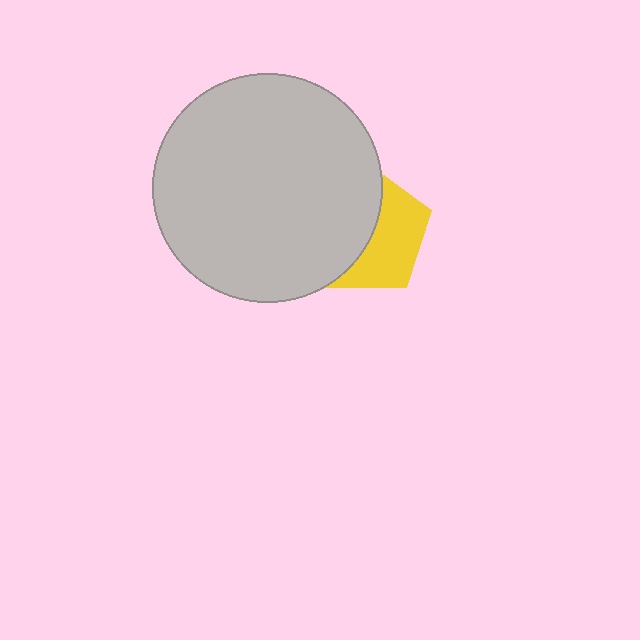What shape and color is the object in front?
The object in front is a light gray circle.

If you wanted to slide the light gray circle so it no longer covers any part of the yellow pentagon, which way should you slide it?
Slide it left — that is the most direct way to separate the two shapes.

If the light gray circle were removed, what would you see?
You would see the complete yellow pentagon.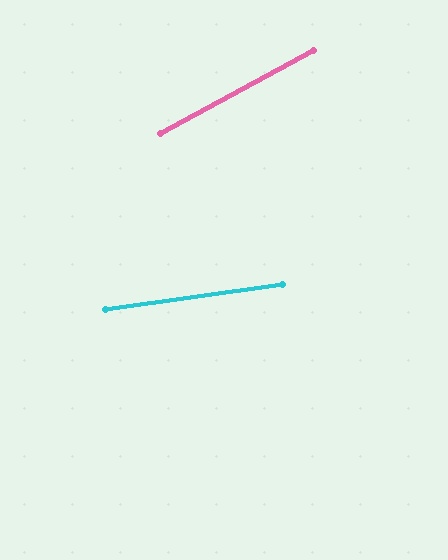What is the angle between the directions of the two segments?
Approximately 20 degrees.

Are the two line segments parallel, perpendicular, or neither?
Neither parallel nor perpendicular — they differ by about 20°.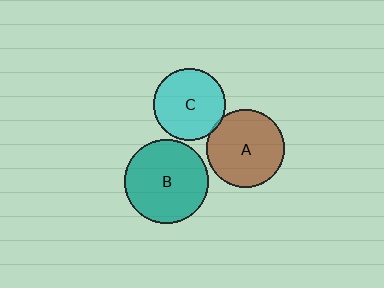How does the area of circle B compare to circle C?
Approximately 1.3 times.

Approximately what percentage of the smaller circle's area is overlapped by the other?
Approximately 5%.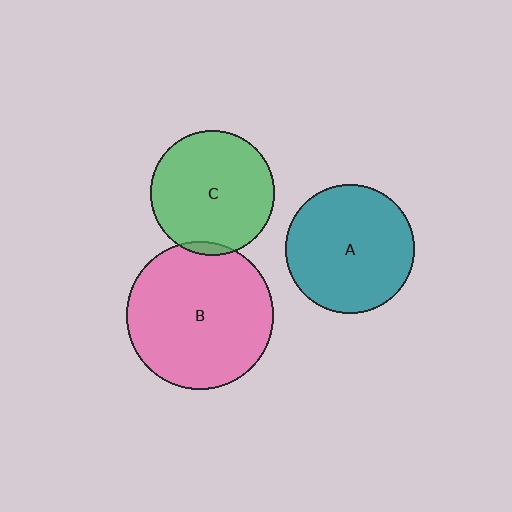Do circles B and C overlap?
Yes.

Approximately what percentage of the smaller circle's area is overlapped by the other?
Approximately 5%.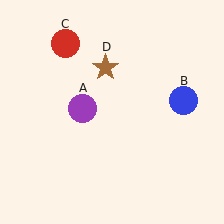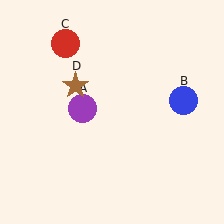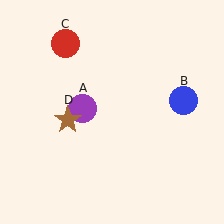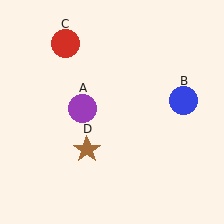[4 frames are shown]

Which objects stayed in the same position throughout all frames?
Purple circle (object A) and blue circle (object B) and red circle (object C) remained stationary.